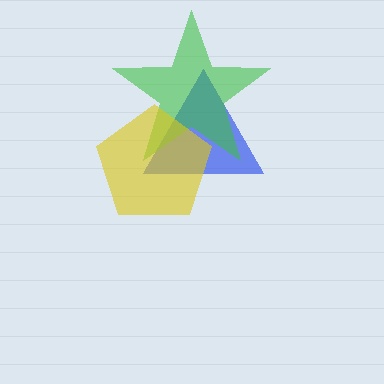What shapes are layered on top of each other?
The layered shapes are: a blue triangle, a green star, a yellow pentagon.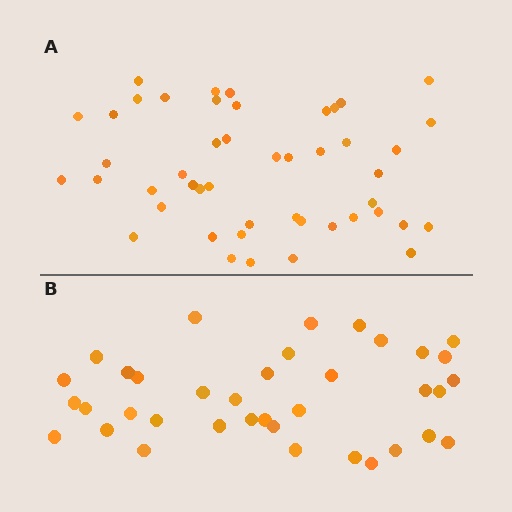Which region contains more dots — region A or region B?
Region A (the top region) has more dots.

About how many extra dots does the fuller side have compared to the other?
Region A has roughly 10 or so more dots than region B.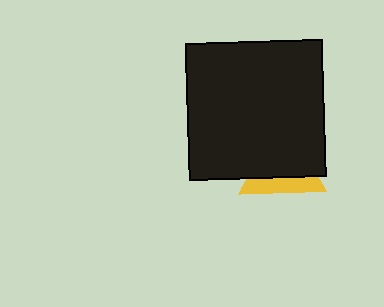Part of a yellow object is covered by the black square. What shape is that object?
It is a triangle.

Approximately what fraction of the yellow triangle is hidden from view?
Roughly 67% of the yellow triangle is hidden behind the black square.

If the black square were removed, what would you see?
You would see the complete yellow triangle.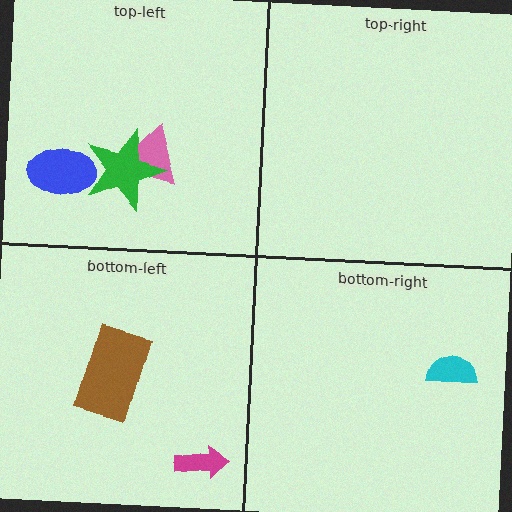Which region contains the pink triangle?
The top-left region.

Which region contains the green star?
The top-left region.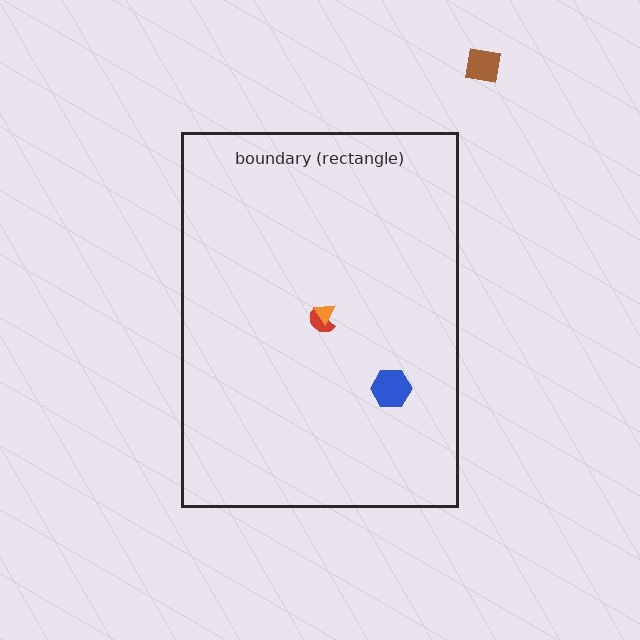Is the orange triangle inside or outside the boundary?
Inside.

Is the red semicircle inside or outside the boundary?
Inside.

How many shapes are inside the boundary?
3 inside, 1 outside.